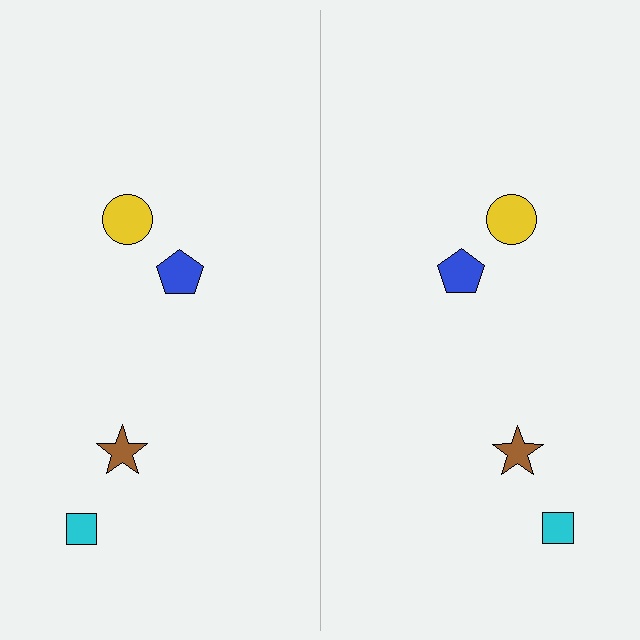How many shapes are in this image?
There are 8 shapes in this image.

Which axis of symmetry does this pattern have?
The pattern has a vertical axis of symmetry running through the center of the image.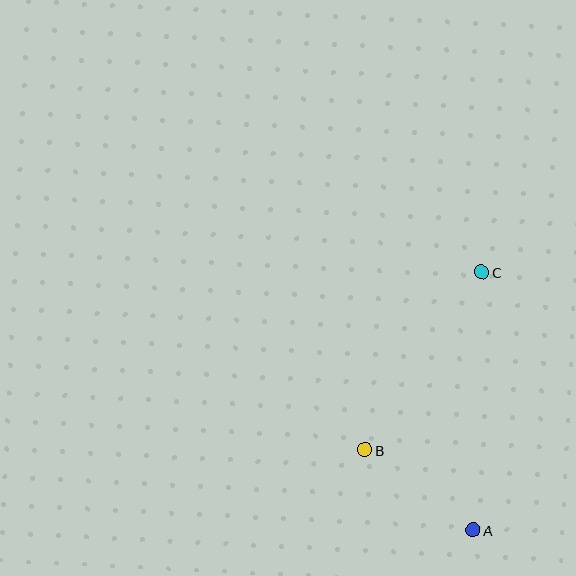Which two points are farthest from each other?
Points A and C are farthest from each other.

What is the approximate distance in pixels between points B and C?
The distance between B and C is approximately 213 pixels.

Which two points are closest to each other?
Points A and B are closest to each other.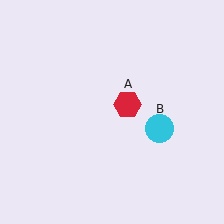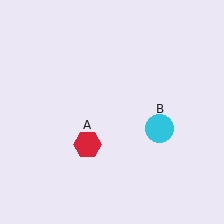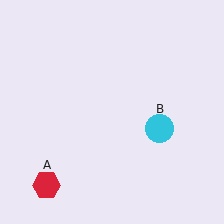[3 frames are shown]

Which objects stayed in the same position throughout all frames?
Cyan circle (object B) remained stationary.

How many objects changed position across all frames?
1 object changed position: red hexagon (object A).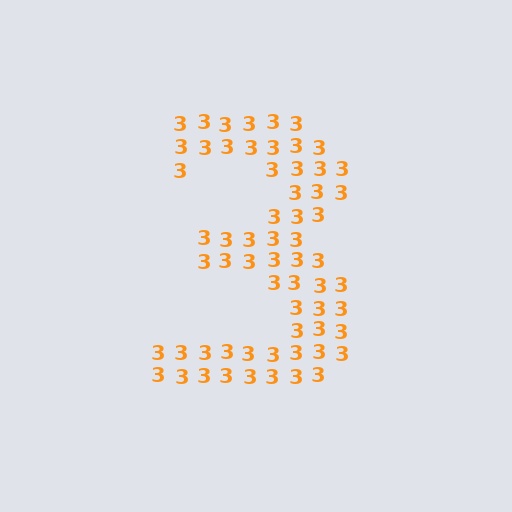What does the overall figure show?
The overall figure shows the digit 3.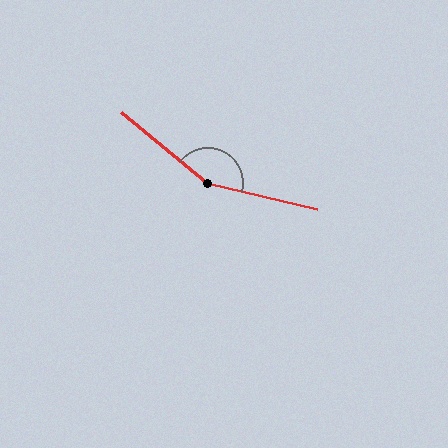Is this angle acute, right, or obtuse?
It is obtuse.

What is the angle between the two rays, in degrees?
Approximately 154 degrees.